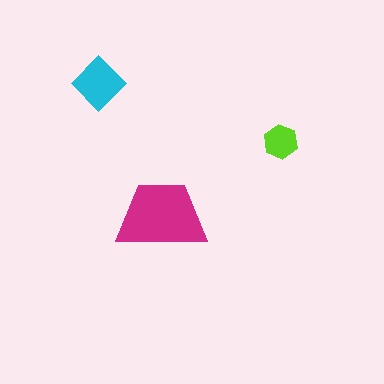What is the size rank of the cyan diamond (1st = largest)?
2nd.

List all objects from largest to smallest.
The magenta trapezoid, the cyan diamond, the lime hexagon.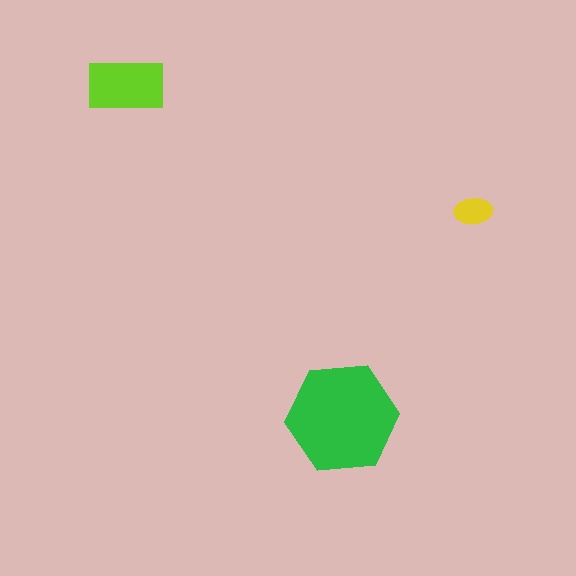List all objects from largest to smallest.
The green hexagon, the lime rectangle, the yellow ellipse.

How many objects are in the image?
There are 3 objects in the image.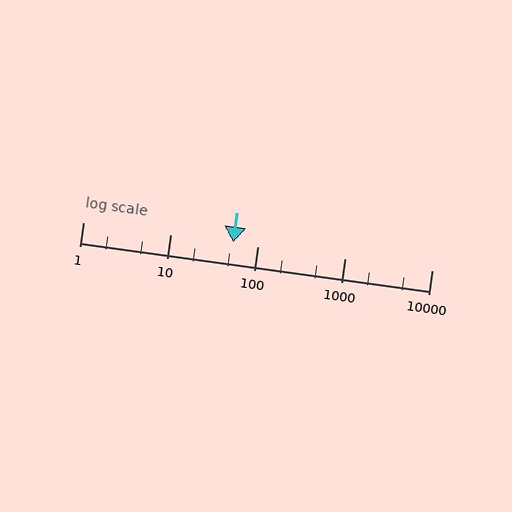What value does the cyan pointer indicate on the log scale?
The pointer indicates approximately 53.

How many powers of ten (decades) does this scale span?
The scale spans 4 decades, from 1 to 10000.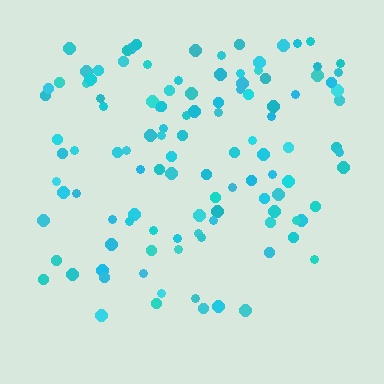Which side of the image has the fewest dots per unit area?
The bottom.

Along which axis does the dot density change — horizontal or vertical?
Vertical.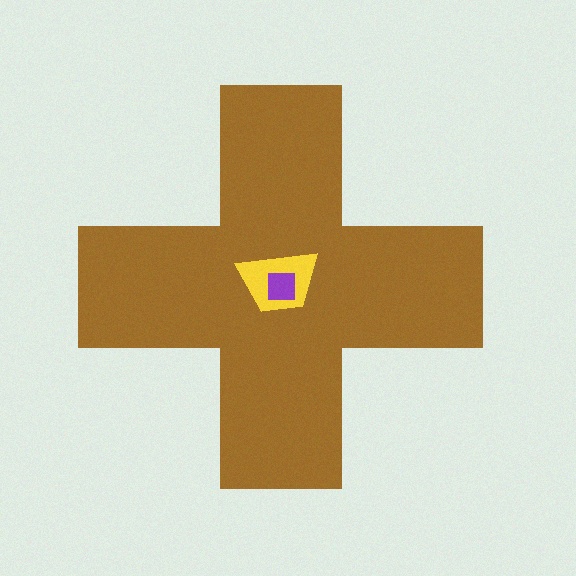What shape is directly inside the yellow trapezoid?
The purple square.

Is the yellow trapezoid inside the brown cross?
Yes.